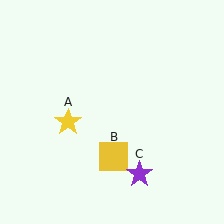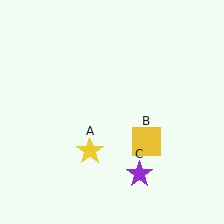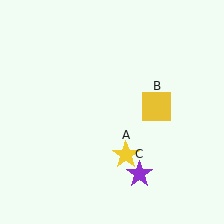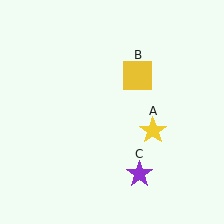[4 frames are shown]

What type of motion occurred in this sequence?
The yellow star (object A), yellow square (object B) rotated counterclockwise around the center of the scene.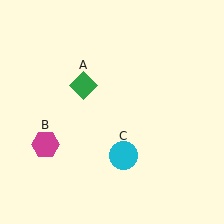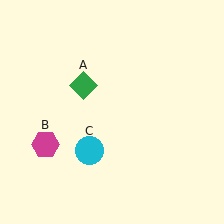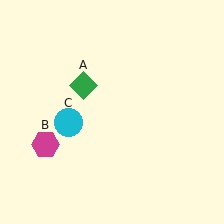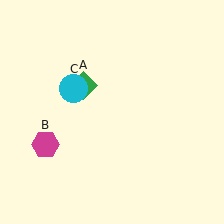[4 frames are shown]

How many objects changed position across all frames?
1 object changed position: cyan circle (object C).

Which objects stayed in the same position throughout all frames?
Green diamond (object A) and magenta hexagon (object B) remained stationary.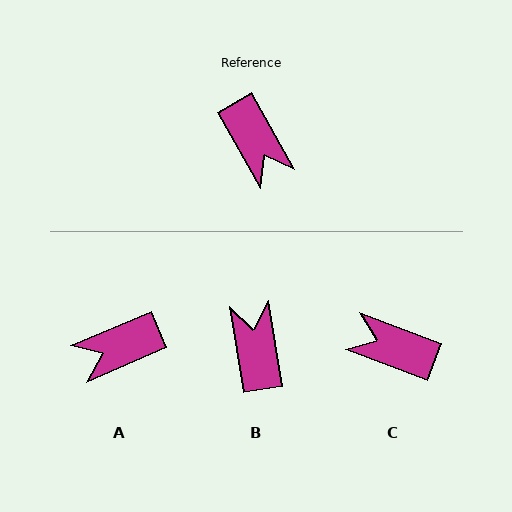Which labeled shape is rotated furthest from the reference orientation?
B, about 160 degrees away.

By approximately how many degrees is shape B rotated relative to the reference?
Approximately 160 degrees counter-clockwise.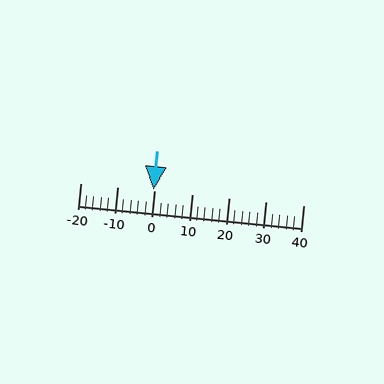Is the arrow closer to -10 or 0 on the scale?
The arrow is closer to 0.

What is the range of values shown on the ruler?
The ruler shows values from -20 to 40.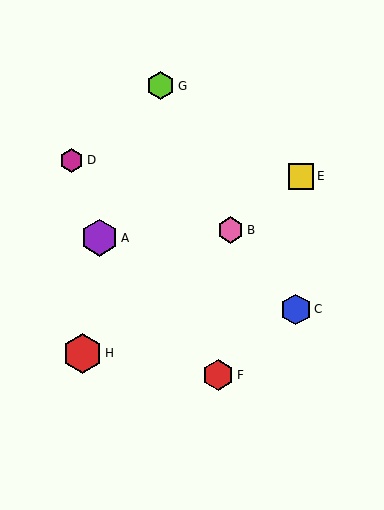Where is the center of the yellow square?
The center of the yellow square is at (301, 176).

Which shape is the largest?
The red hexagon (labeled H) is the largest.